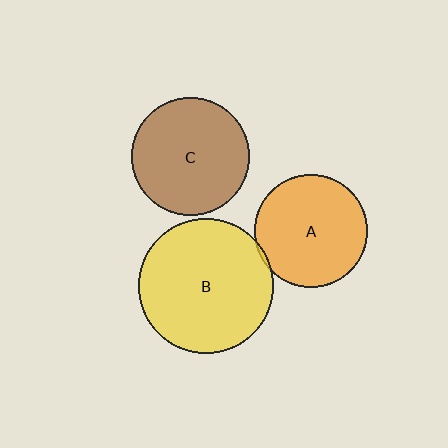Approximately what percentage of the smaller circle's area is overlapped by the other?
Approximately 5%.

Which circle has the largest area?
Circle B (yellow).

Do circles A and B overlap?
Yes.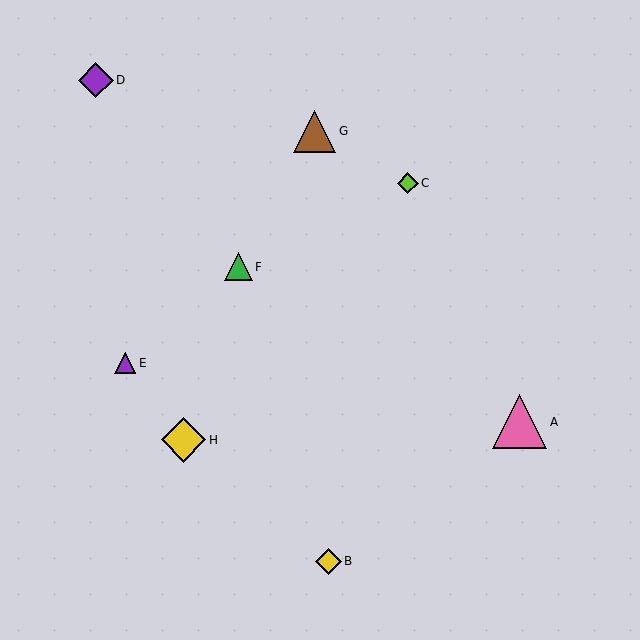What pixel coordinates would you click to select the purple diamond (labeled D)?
Click at (96, 80) to select the purple diamond D.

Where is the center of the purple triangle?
The center of the purple triangle is at (125, 363).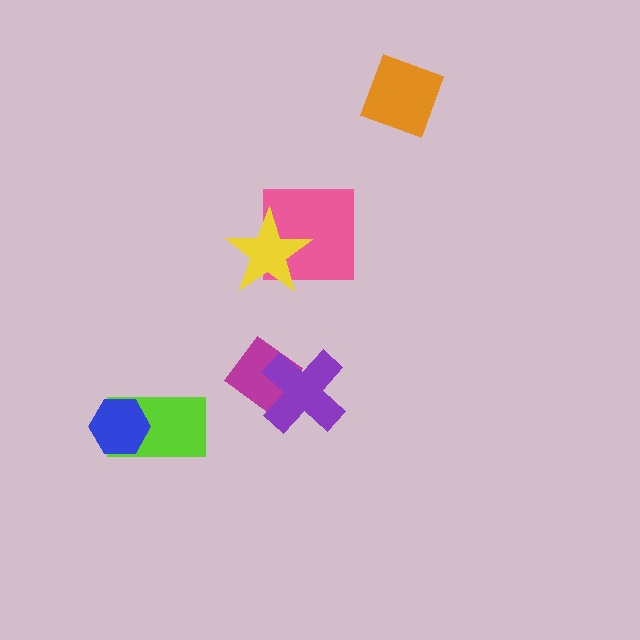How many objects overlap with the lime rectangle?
1 object overlaps with the lime rectangle.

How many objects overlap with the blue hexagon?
1 object overlaps with the blue hexagon.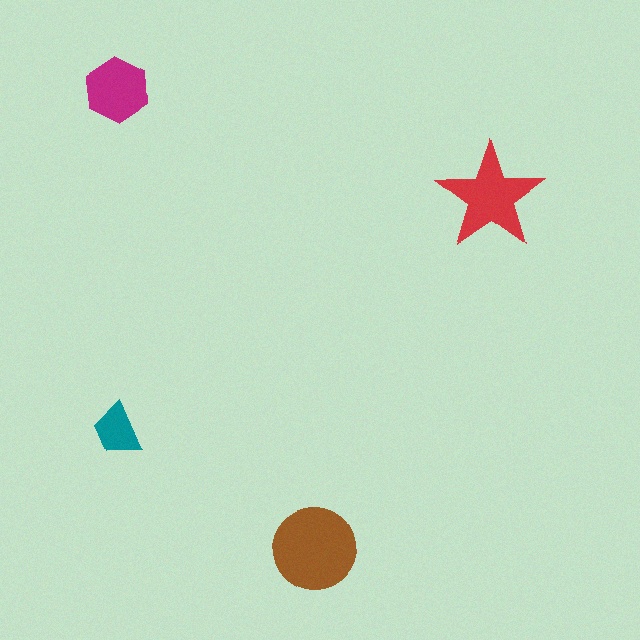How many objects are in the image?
There are 4 objects in the image.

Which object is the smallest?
The teal trapezoid.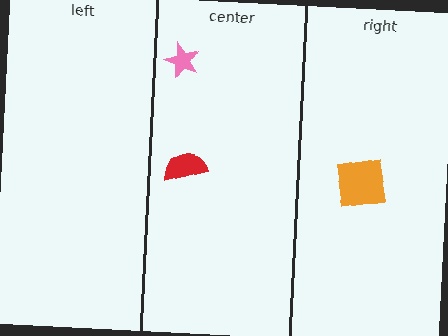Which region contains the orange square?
The right region.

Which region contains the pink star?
The center region.